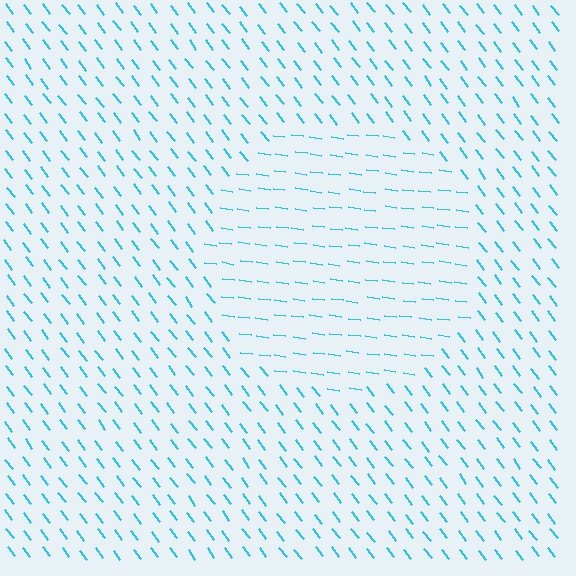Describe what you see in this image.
The image is filled with small cyan line segments. A circle region in the image has lines oriented differently from the surrounding lines, creating a visible texture boundary.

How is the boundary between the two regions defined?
The boundary is defined purely by a change in line orientation (approximately 45 degrees difference). All lines are the same color and thickness.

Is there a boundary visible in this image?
Yes, there is a texture boundary formed by a change in line orientation.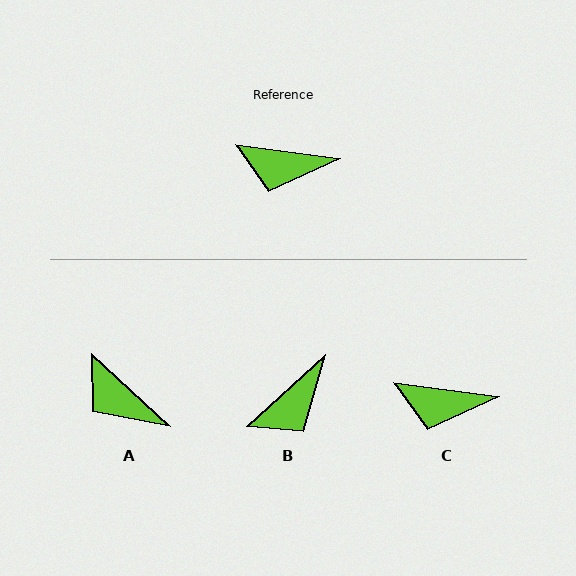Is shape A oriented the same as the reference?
No, it is off by about 35 degrees.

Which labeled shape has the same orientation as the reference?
C.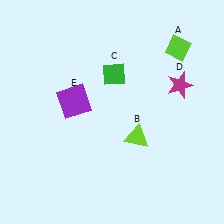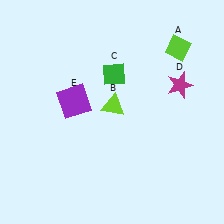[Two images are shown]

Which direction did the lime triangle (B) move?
The lime triangle (B) moved up.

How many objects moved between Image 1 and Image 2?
1 object moved between the two images.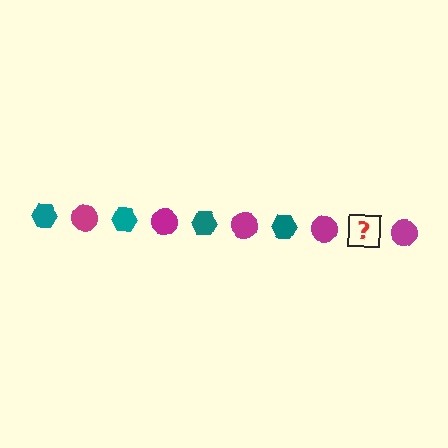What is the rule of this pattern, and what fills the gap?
The rule is that the pattern alternates between teal hexagon and magenta circle. The gap should be filled with a teal hexagon.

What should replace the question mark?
The question mark should be replaced with a teal hexagon.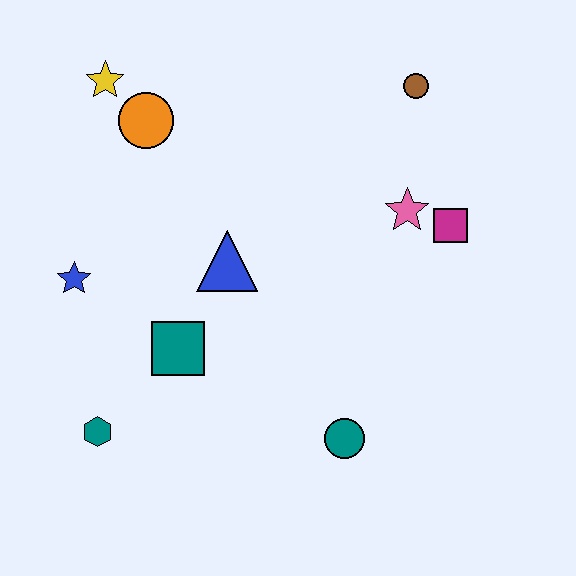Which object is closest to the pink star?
The magenta square is closest to the pink star.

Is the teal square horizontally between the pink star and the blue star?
Yes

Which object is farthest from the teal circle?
The yellow star is farthest from the teal circle.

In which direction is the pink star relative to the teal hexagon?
The pink star is to the right of the teal hexagon.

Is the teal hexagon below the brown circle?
Yes